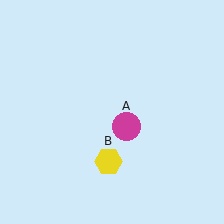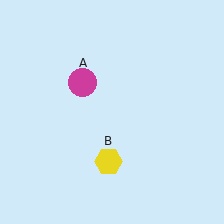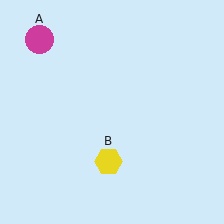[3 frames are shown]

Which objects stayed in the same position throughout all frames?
Yellow hexagon (object B) remained stationary.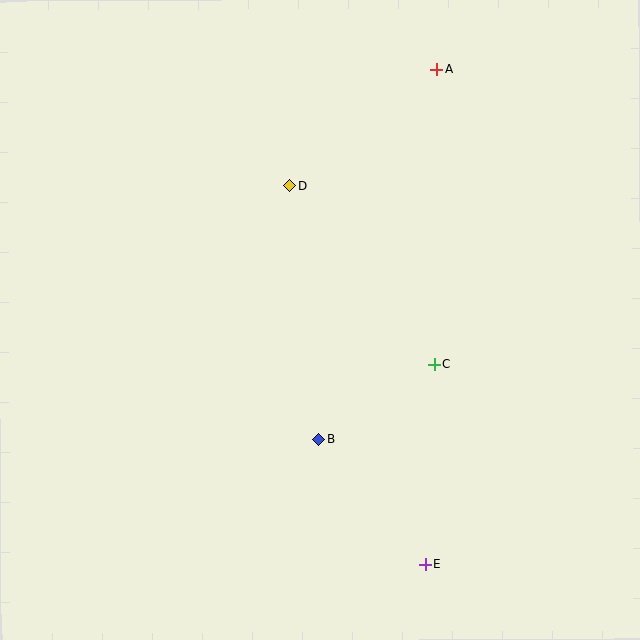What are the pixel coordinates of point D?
Point D is at (290, 186).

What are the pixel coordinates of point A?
Point A is at (436, 70).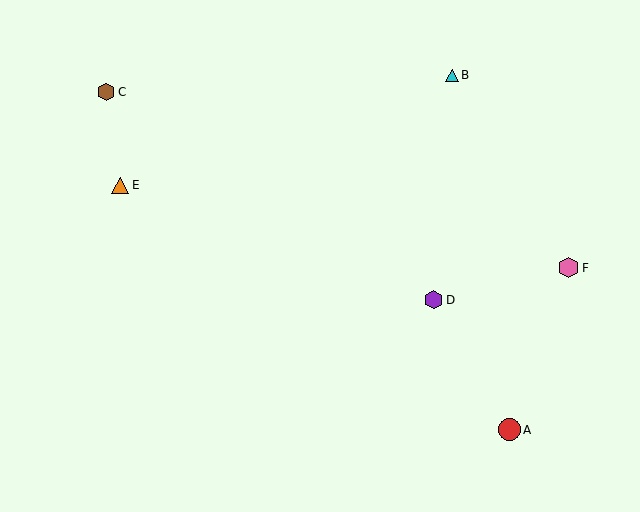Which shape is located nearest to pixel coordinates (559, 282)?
The pink hexagon (labeled F) at (568, 268) is nearest to that location.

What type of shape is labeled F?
Shape F is a pink hexagon.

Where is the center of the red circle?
The center of the red circle is at (509, 430).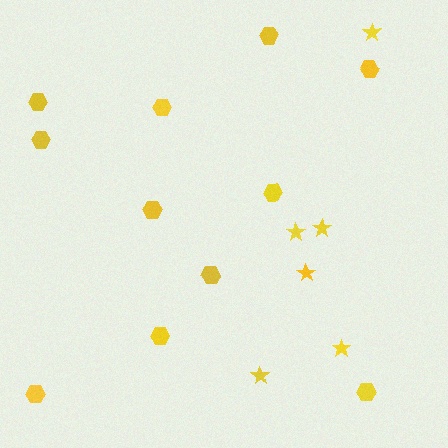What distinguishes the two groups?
There are 2 groups: one group of stars (6) and one group of hexagons (11).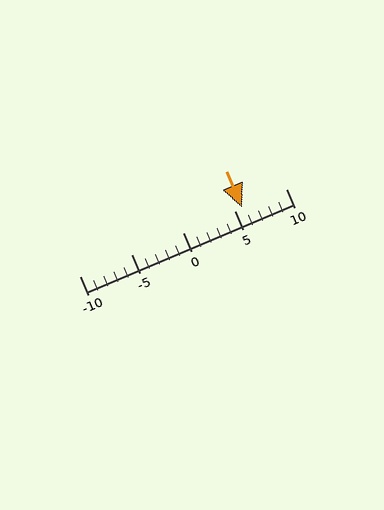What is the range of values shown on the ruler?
The ruler shows values from -10 to 10.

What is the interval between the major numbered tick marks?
The major tick marks are spaced 5 units apart.